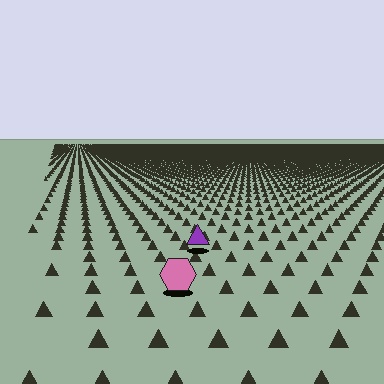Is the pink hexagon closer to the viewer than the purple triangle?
Yes. The pink hexagon is closer — you can tell from the texture gradient: the ground texture is coarser near it.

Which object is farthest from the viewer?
The purple triangle is farthest from the viewer. It appears smaller and the ground texture around it is denser.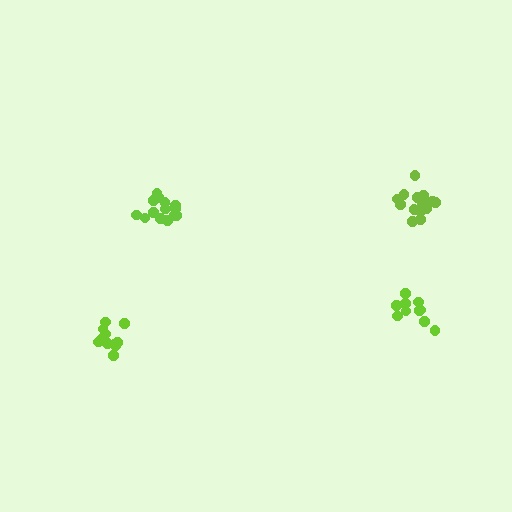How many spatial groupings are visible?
There are 4 spatial groupings.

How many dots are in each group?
Group 1: 15 dots, Group 2: 15 dots, Group 3: 10 dots, Group 4: 12 dots (52 total).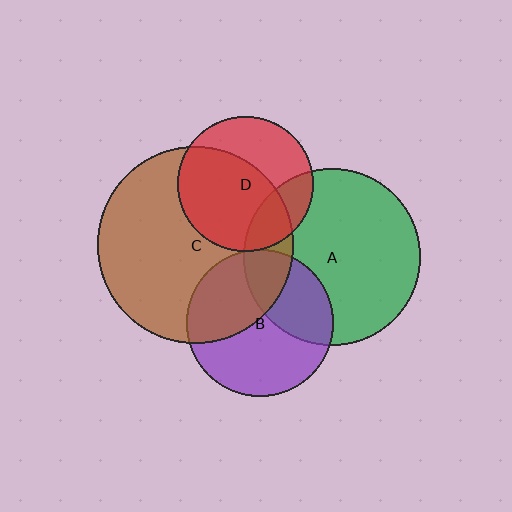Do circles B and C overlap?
Yes.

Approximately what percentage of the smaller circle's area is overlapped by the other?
Approximately 40%.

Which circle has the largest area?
Circle C (brown).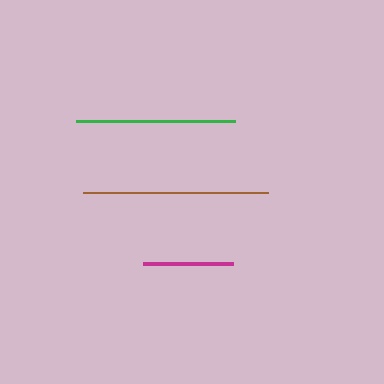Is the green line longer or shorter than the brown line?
The brown line is longer than the green line.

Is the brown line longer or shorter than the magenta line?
The brown line is longer than the magenta line.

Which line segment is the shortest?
The magenta line is the shortest at approximately 89 pixels.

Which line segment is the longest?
The brown line is the longest at approximately 185 pixels.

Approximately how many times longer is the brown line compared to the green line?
The brown line is approximately 1.2 times the length of the green line.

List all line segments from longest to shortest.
From longest to shortest: brown, green, magenta.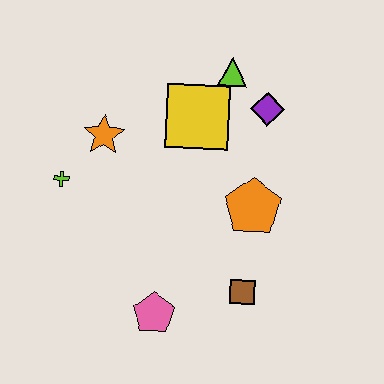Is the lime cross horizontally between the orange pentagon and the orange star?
No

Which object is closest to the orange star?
The lime cross is closest to the orange star.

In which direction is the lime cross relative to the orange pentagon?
The lime cross is to the left of the orange pentagon.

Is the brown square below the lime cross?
Yes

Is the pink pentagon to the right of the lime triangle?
No